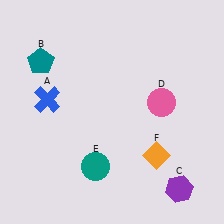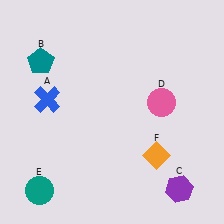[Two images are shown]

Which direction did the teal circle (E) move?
The teal circle (E) moved left.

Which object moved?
The teal circle (E) moved left.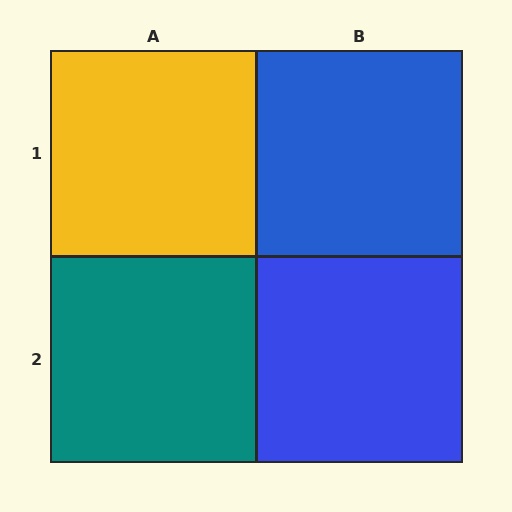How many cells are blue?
2 cells are blue.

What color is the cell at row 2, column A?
Teal.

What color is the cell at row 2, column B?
Blue.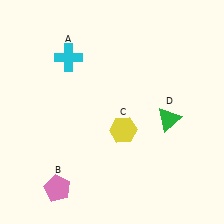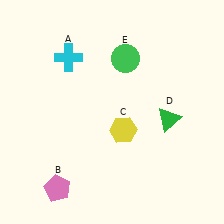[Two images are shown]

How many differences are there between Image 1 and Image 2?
There is 1 difference between the two images.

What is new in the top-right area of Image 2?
A green circle (E) was added in the top-right area of Image 2.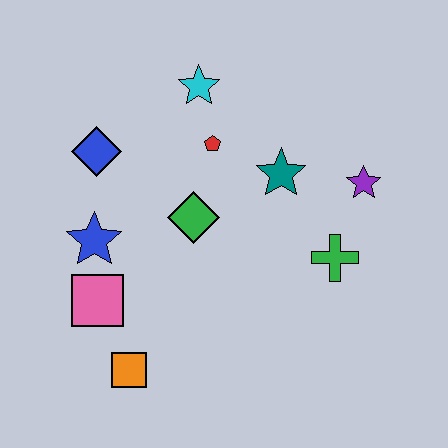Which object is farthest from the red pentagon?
The orange square is farthest from the red pentagon.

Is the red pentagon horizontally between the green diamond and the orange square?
No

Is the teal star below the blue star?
No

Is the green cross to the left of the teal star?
No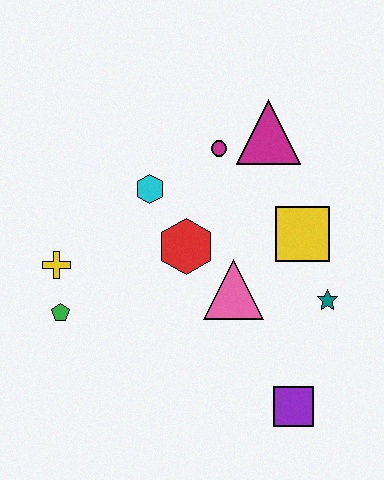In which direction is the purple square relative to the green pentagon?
The purple square is to the right of the green pentagon.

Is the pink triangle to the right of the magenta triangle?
No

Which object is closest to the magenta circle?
The magenta triangle is closest to the magenta circle.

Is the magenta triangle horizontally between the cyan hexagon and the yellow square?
Yes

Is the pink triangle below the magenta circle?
Yes